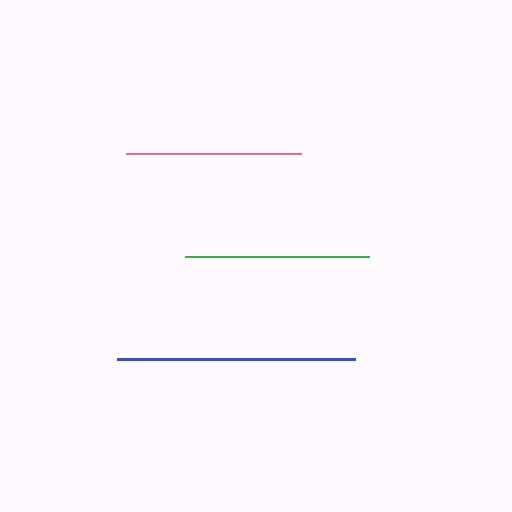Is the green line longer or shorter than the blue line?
The blue line is longer than the green line.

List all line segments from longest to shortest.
From longest to shortest: blue, green, pink.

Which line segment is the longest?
The blue line is the longest at approximately 238 pixels.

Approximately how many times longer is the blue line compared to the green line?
The blue line is approximately 1.3 times the length of the green line.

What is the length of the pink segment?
The pink segment is approximately 174 pixels long.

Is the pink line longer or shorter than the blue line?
The blue line is longer than the pink line.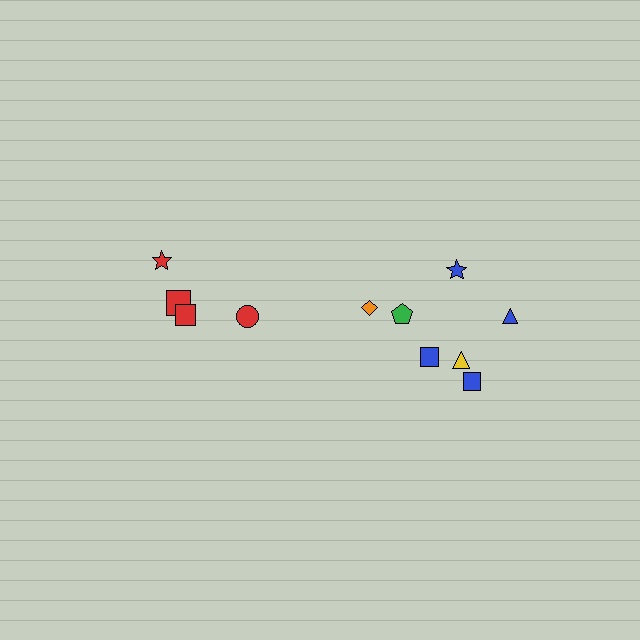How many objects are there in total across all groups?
There are 11 objects.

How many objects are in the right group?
There are 7 objects.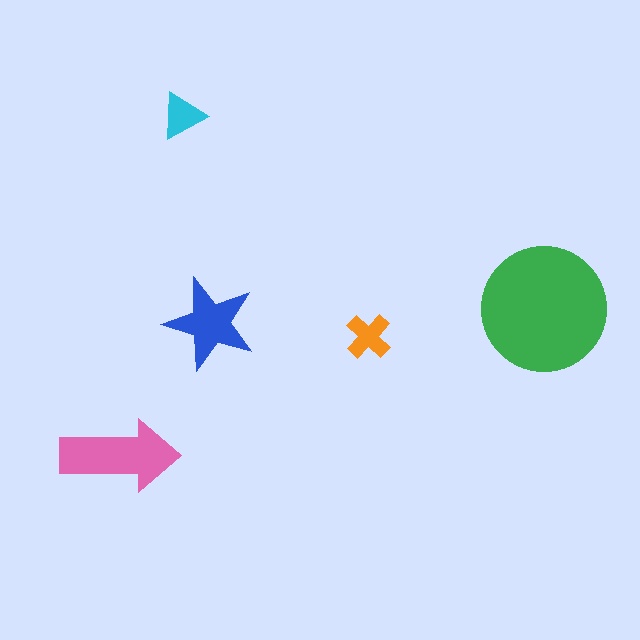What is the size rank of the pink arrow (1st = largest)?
2nd.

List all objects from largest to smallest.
The green circle, the pink arrow, the blue star, the orange cross, the cyan triangle.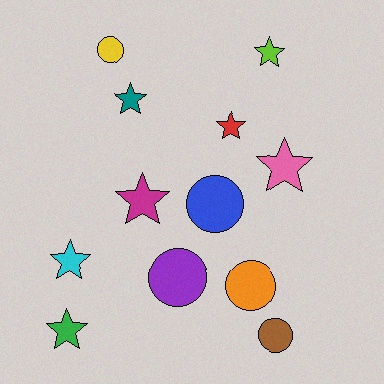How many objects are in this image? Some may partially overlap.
There are 12 objects.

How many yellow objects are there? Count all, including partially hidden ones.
There is 1 yellow object.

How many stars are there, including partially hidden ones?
There are 7 stars.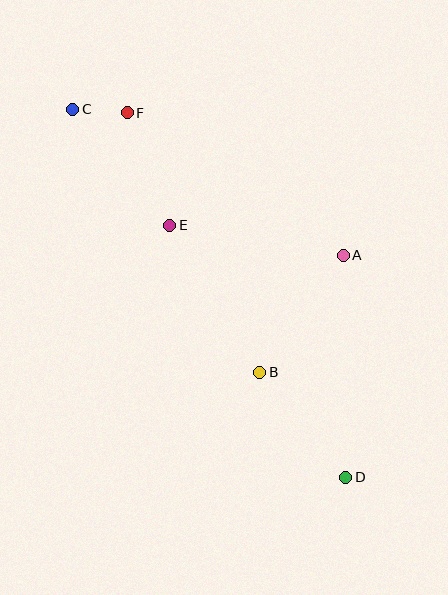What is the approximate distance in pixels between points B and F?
The distance between B and F is approximately 291 pixels.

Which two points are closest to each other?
Points C and F are closest to each other.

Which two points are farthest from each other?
Points C and D are farthest from each other.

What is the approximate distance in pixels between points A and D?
The distance between A and D is approximately 222 pixels.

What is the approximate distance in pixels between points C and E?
The distance between C and E is approximately 151 pixels.